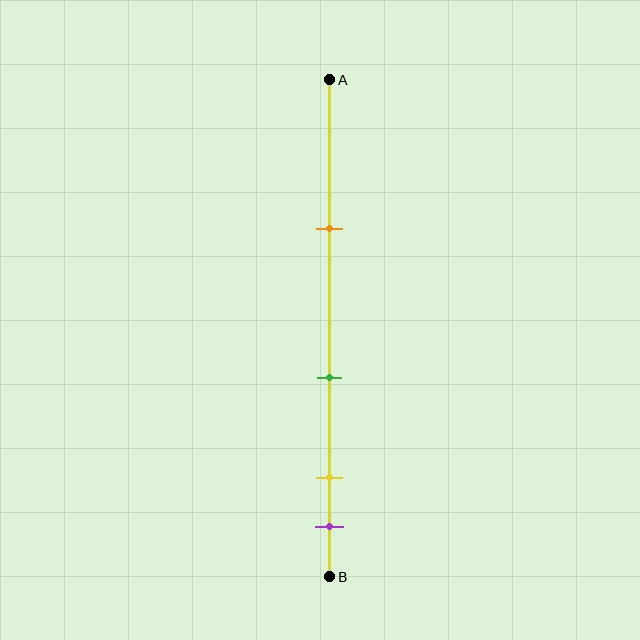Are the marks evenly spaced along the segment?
No, the marks are not evenly spaced.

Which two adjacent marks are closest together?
The yellow and purple marks are the closest adjacent pair.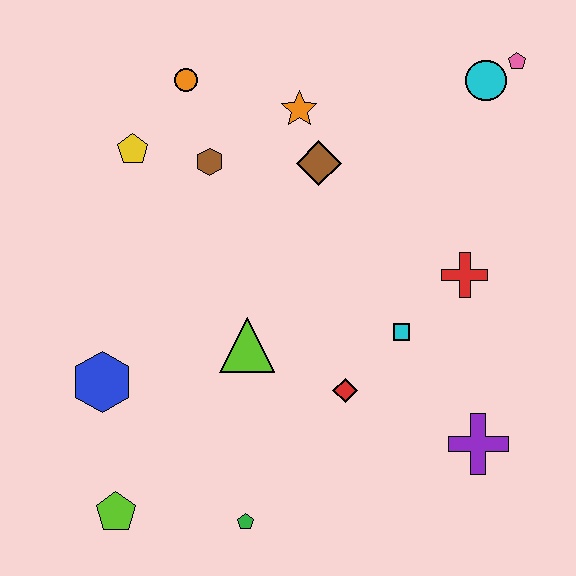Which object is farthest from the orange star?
The lime pentagon is farthest from the orange star.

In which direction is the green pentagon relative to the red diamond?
The green pentagon is below the red diamond.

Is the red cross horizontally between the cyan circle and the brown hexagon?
Yes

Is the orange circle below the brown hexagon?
No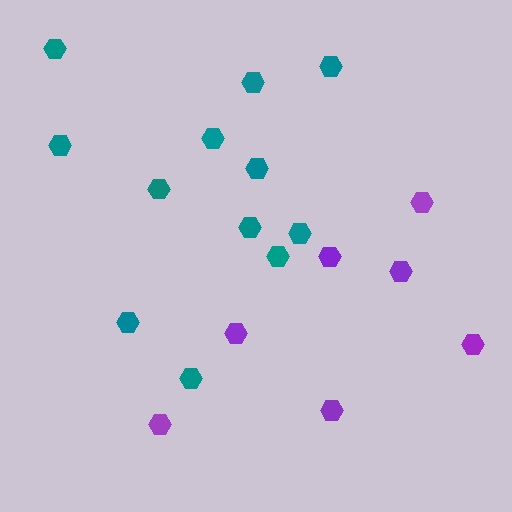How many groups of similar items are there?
There are 2 groups: one group of teal hexagons (12) and one group of purple hexagons (7).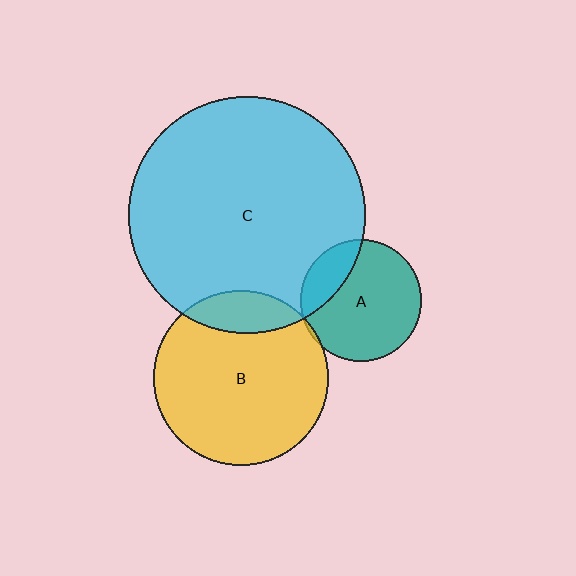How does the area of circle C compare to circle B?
Approximately 1.8 times.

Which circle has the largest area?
Circle C (cyan).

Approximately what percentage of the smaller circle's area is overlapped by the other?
Approximately 15%.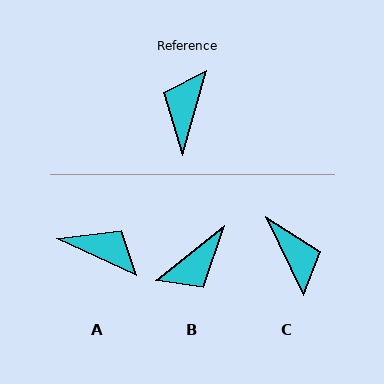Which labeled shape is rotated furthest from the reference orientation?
B, about 144 degrees away.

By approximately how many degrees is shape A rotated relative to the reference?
Approximately 99 degrees clockwise.